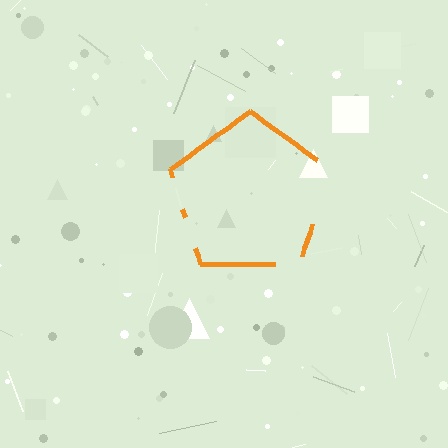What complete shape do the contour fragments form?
The contour fragments form a pentagon.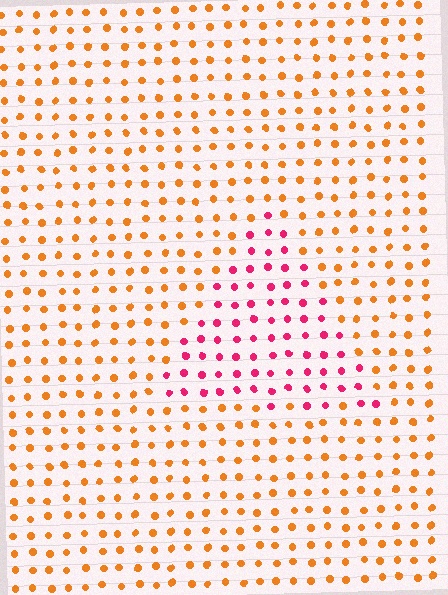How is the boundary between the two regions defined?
The boundary is defined purely by a slight shift in hue (about 53 degrees). Spacing, size, and orientation are identical on both sides.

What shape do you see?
I see a triangle.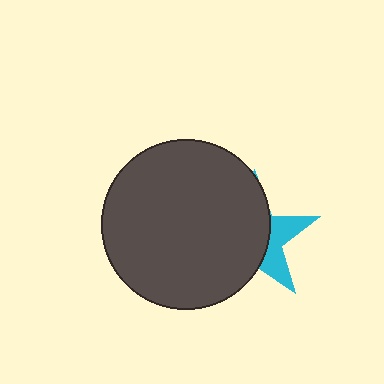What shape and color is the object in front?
The object in front is a dark gray circle.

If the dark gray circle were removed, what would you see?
You would see the complete cyan star.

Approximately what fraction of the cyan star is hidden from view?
Roughly 68% of the cyan star is hidden behind the dark gray circle.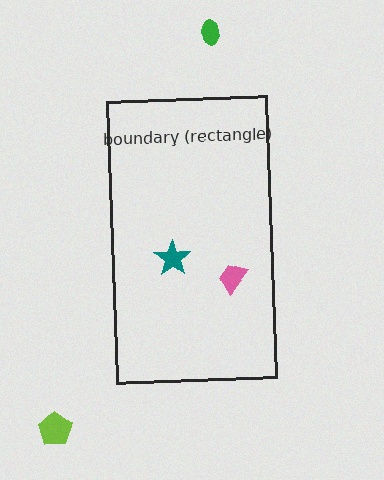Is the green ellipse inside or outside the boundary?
Outside.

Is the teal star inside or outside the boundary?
Inside.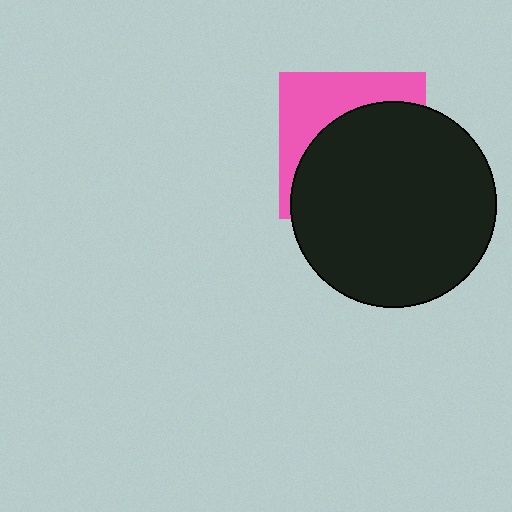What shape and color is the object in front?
The object in front is a black circle.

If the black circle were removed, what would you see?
You would see the complete pink square.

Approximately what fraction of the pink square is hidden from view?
Roughly 63% of the pink square is hidden behind the black circle.